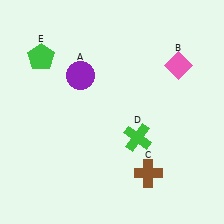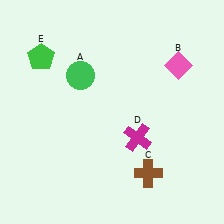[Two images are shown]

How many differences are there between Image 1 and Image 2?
There are 2 differences between the two images.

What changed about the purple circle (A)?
In Image 1, A is purple. In Image 2, it changed to green.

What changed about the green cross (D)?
In Image 1, D is green. In Image 2, it changed to magenta.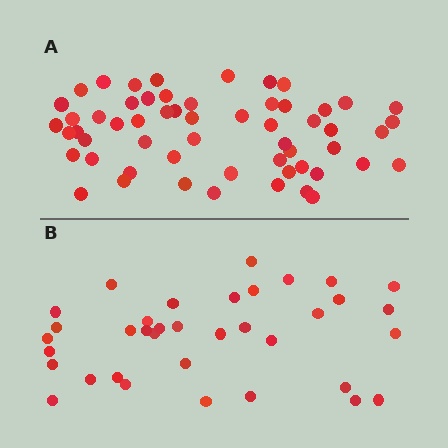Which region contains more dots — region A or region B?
Region A (the top region) has more dots.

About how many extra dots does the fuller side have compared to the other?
Region A has approximately 20 more dots than region B.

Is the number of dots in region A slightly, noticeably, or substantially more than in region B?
Region A has substantially more. The ratio is roughly 1.6 to 1.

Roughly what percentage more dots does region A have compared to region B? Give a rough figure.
About 60% more.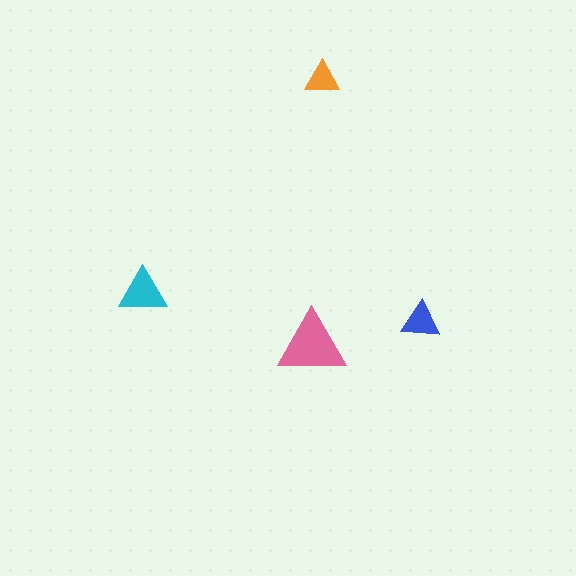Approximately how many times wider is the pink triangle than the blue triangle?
About 1.5 times wider.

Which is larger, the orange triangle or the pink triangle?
The pink one.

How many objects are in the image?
There are 4 objects in the image.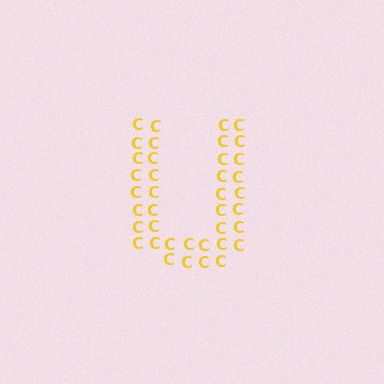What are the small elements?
The small elements are letter C's.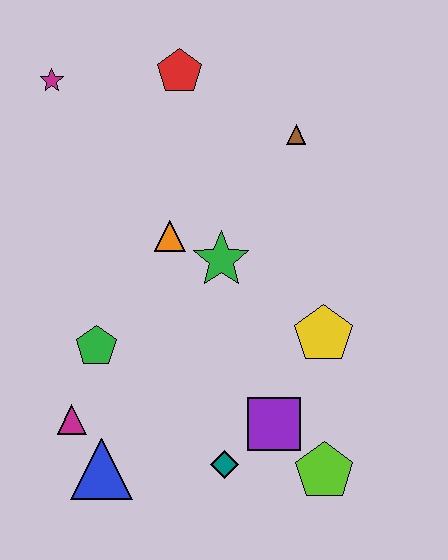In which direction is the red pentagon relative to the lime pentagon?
The red pentagon is above the lime pentagon.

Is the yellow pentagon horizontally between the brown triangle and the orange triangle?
No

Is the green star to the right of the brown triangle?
No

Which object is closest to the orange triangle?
The green star is closest to the orange triangle.